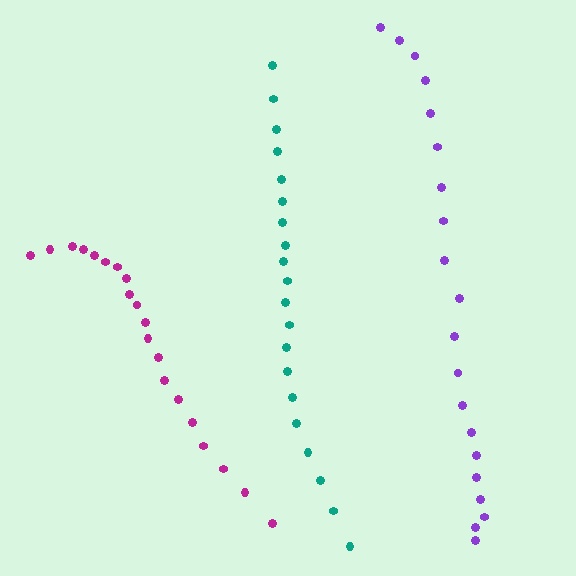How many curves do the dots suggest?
There are 3 distinct paths.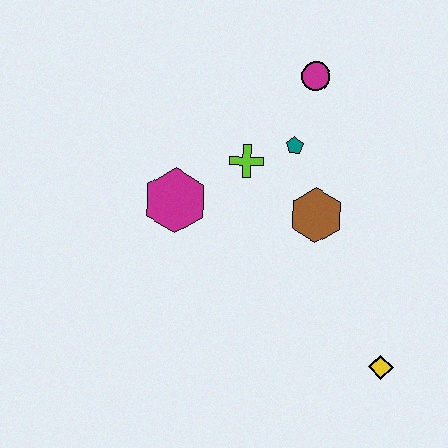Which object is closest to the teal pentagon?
The lime cross is closest to the teal pentagon.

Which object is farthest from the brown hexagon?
The yellow diamond is farthest from the brown hexagon.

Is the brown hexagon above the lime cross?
No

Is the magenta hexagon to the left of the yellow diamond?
Yes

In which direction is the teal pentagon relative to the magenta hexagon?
The teal pentagon is to the right of the magenta hexagon.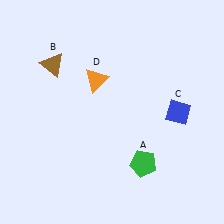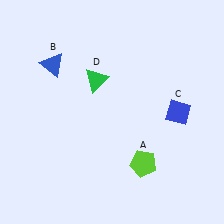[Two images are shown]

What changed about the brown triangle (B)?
In Image 1, B is brown. In Image 2, it changed to blue.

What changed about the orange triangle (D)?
In Image 1, D is orange. In Image 2, it changed to green.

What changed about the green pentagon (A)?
In Image 1, A is green. In Image 2, it changed to lime.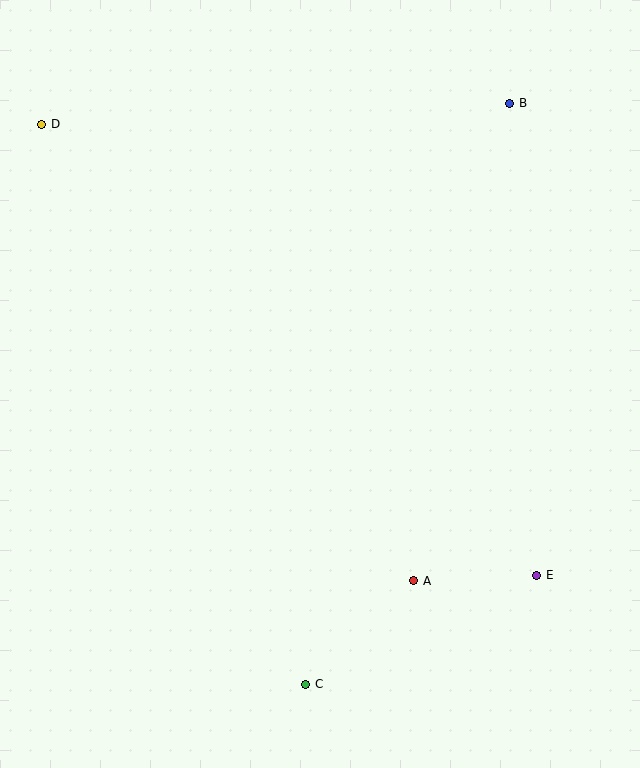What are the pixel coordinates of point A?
Point A is at (414, 581).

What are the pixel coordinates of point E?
Point E is at (537, 575).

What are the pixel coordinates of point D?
Point D is at (42, 124).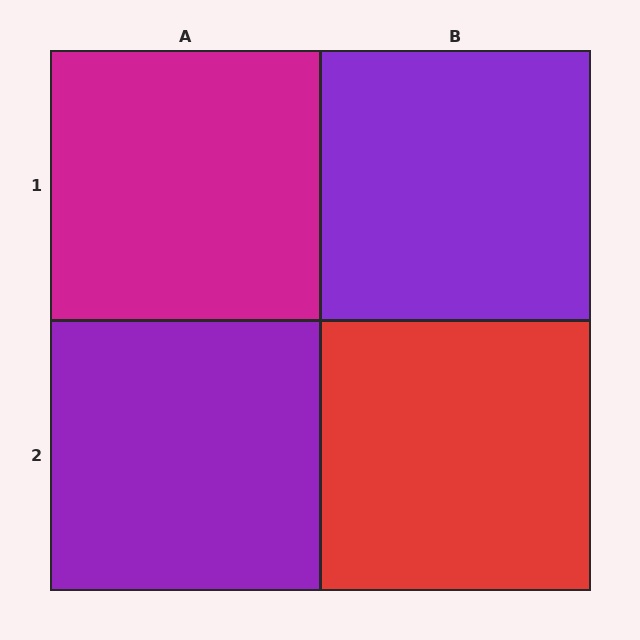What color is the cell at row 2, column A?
Purple.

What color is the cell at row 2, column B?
Red.